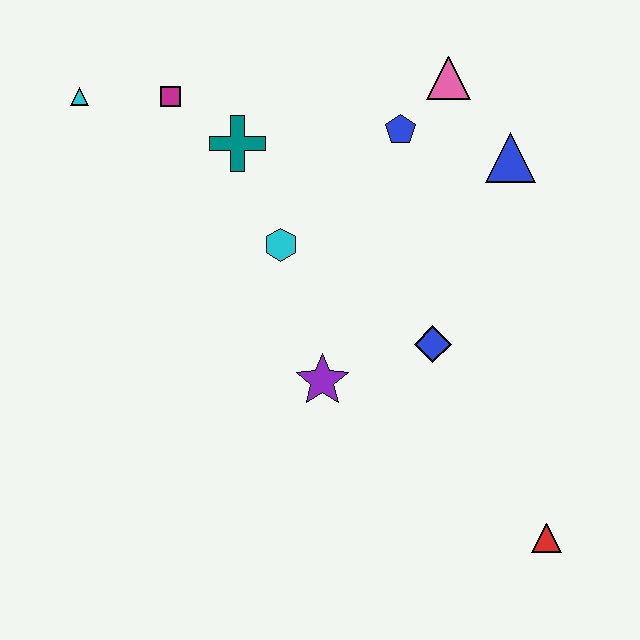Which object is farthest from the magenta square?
The red triangle is farthest from the magenta square.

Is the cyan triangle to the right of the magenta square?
No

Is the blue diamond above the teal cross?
No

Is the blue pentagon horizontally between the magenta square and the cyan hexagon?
No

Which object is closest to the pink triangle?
The blue pentagon is closest to the pink triangle.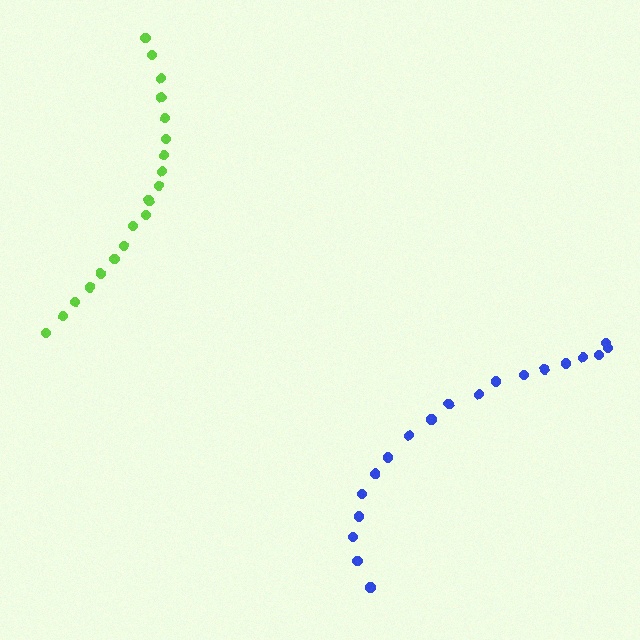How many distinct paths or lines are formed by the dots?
There are 2 distinct paths.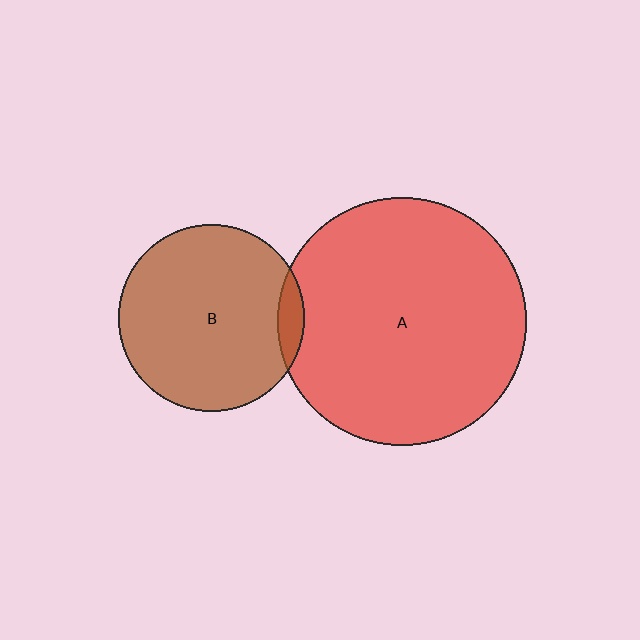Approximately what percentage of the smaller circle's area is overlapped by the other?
Approximately 5%.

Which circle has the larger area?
Circle A (red).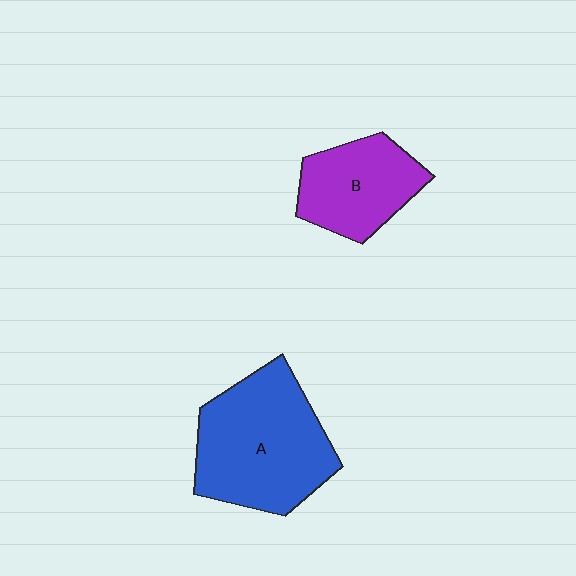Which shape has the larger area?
Shape A (blue).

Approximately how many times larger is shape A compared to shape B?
Approximately 1.6 times.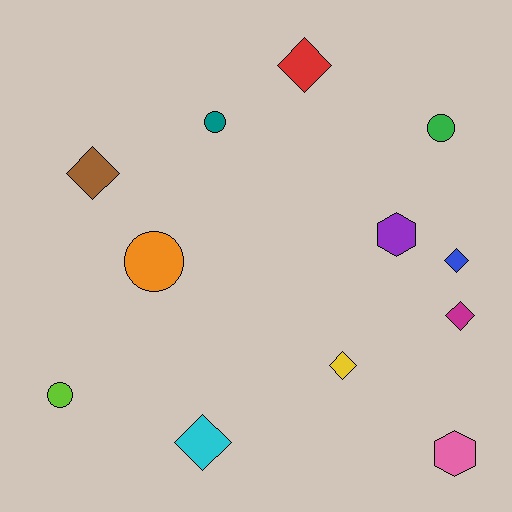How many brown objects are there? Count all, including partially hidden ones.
There is 1 brown object.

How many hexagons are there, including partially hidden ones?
There are 2 hexagons.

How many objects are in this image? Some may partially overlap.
There are 12 objects.